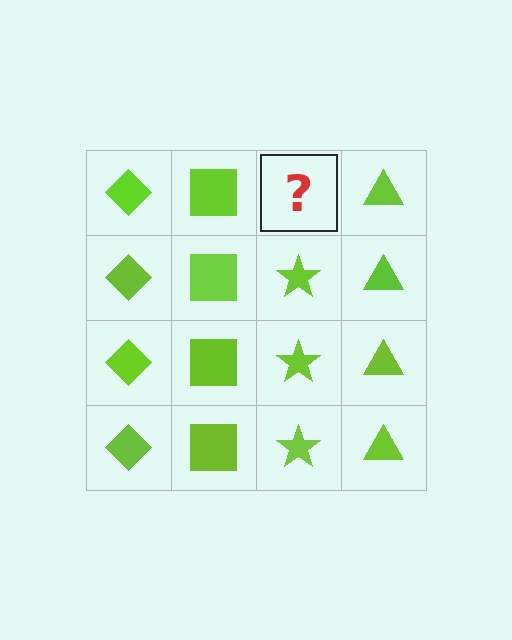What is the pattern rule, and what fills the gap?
The rule is that each column has a consistent shape. The gap should be filled with a lime star.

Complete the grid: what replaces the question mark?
The question mark should be replaced with a lime star.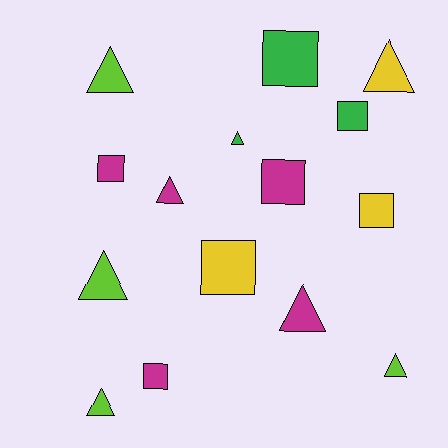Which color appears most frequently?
Magenta, with 5 objects.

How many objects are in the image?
There are 15 objects.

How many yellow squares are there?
There are 2 yellow squares.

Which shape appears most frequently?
Triangle, with 8 objects.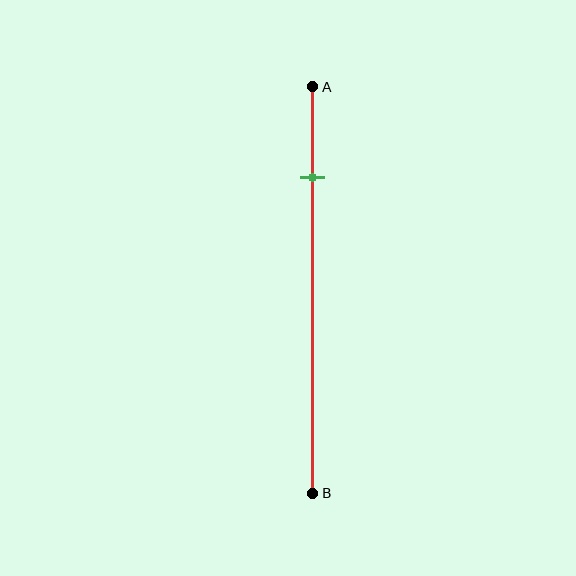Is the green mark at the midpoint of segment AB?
No, the mark is at about 20% from A, not at the 50% midpoint.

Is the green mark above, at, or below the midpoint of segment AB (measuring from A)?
The green mark is above the midpoint of segment AB.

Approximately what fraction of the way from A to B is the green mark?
The green mark is approximately 20% of the way from A to B.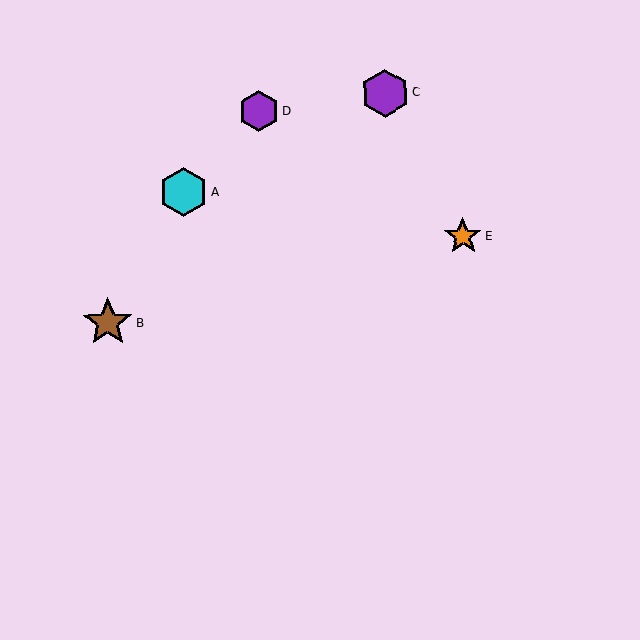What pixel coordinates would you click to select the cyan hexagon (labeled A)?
Click at (184, 192) to select the cyan hexagon A.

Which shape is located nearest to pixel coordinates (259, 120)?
The purple hexagon (labeled D) at (259, 111) is nearest to that location.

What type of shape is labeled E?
Shape E is an orange star.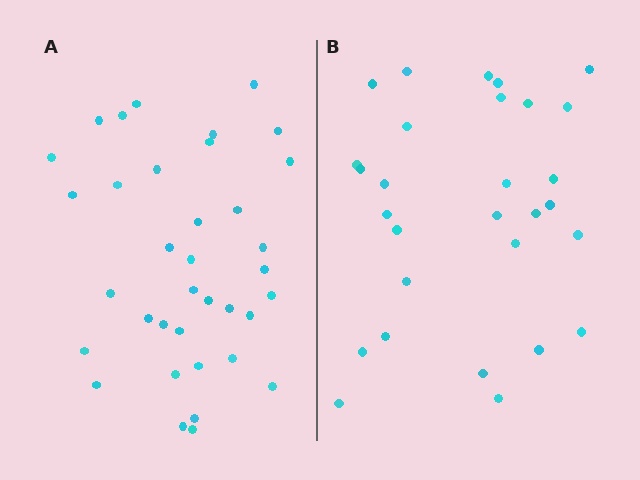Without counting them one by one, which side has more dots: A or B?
Region A (the left region) has more dots.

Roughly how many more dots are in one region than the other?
Region A has roughly 8 or so more dots than region B.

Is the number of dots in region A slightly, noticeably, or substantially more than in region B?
Region A has only slightly more — the two regions are fairly close. The ratio is roughly 1.2 to 1.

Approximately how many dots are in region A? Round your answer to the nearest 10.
About 40 dots. (The exact count is 36, which rounds to 40.)